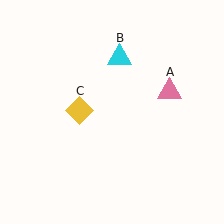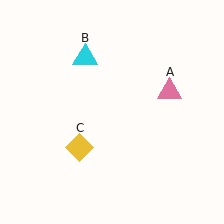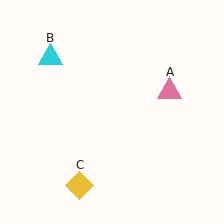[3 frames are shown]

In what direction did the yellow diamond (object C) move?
The yellow diamond (object C) moved down.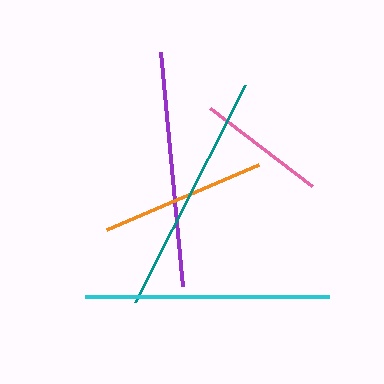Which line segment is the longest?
The cyan line is the longest at approximately 244 pixels.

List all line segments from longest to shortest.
From longest to shortest: cyan, teal, purple, orange, pink.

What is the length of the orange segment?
The orange segment is approximately 166 pixels long.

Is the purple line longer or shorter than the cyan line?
The cyan line is longer than the purple line.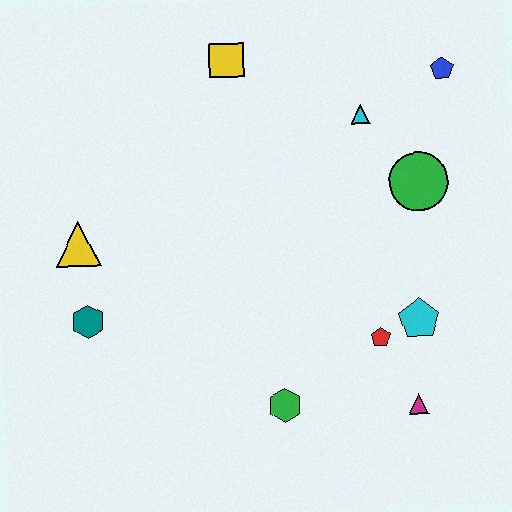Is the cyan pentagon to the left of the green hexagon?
No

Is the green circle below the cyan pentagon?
No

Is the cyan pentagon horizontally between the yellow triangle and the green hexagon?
No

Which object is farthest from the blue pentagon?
The teal hexagon is farthest from the blue pentagon.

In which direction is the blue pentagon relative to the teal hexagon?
The blue pentagon is to the right of the teal hexagon.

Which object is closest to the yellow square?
The cyan triangle is closest to the yellow square.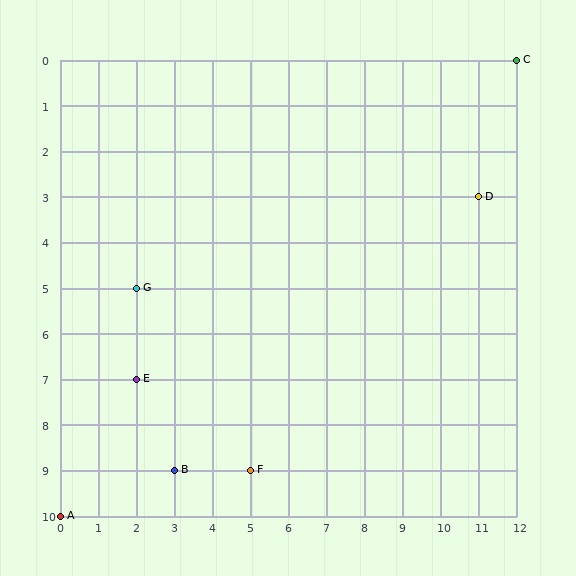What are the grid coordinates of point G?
Point G is at grid coordinates (2, 5).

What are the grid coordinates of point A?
Point A is at grid coordinates (0, 10).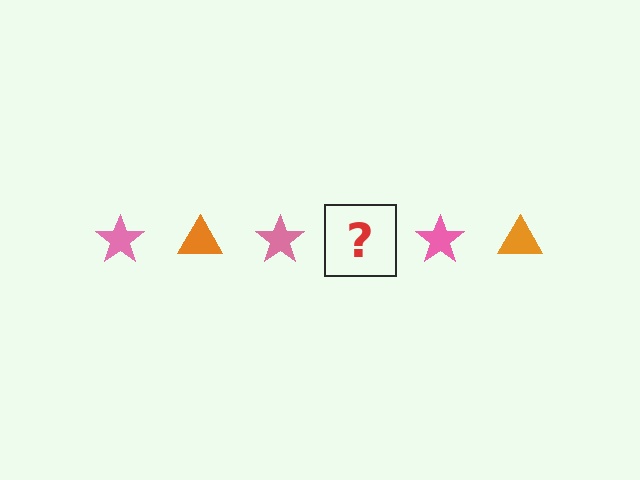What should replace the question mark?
The question mark should be replaced with an orange triangle.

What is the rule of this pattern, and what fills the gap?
The rule is that the pattern alternates between pink star and orange triangle. The gap should be filled with an orange triangle.